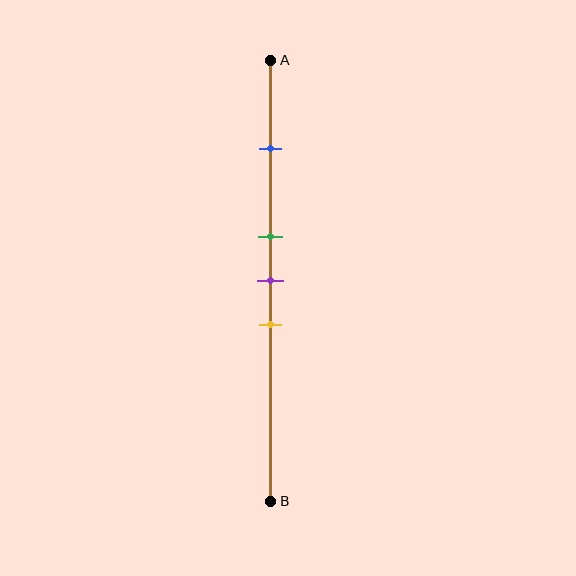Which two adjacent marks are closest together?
The green and purple marks are the closest adjacent pair.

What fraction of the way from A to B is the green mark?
The green mark is approximately 40% (0.4) of the way from A to B.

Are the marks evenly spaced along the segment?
No, the marks are not evenly spaced.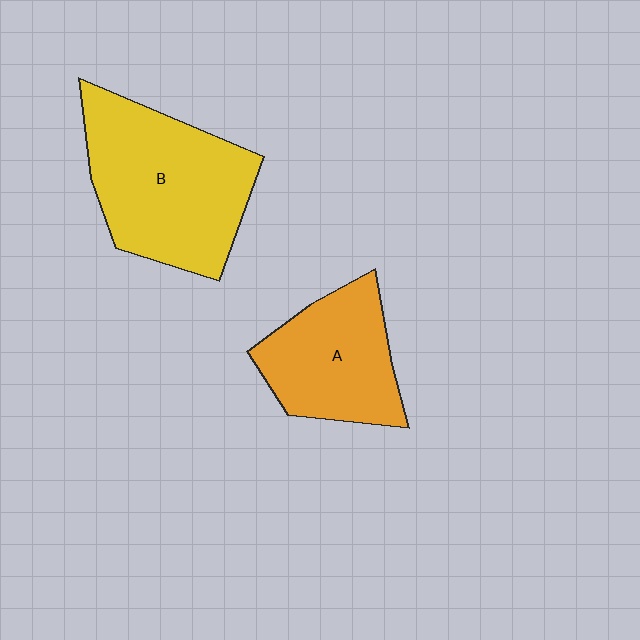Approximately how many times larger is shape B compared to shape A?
Approximately 1.5 times.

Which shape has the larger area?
Shape B (yellow).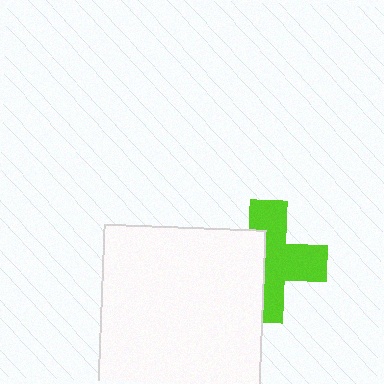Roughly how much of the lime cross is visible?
About half of it is visible (roughly 58%).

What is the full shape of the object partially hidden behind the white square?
The partially hidden object is a lime cross.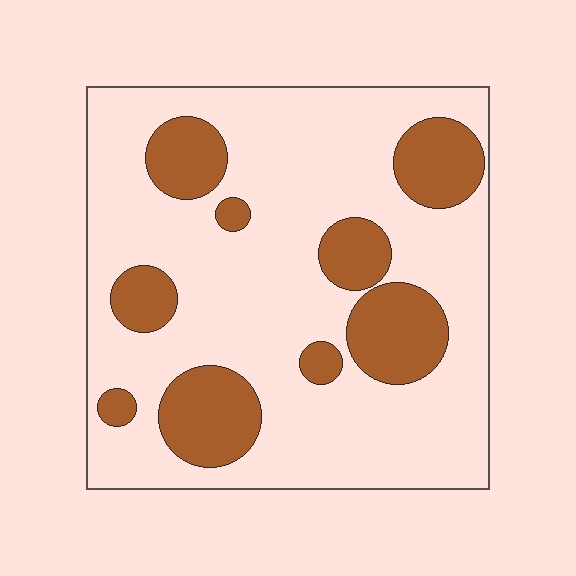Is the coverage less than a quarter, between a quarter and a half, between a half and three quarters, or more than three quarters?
Less than a quarter.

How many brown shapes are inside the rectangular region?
9.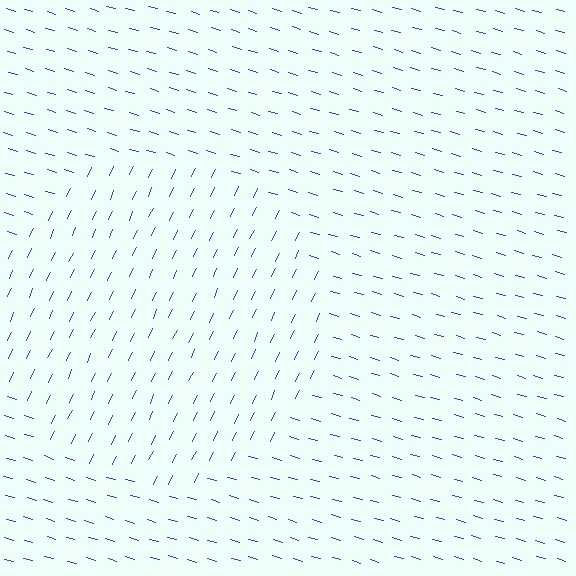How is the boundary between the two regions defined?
The boundary is defined purely by a change in line orientation (approximately 81 degrees difference). All lines are the same color and thickness.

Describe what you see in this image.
The image is filled with small blue line segments. A circle region in the image has lines oriented differently from the surrounding lines, creating a visible texture boundary.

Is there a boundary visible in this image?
Yes, there is a texture boundary formed by a change in line orientation.